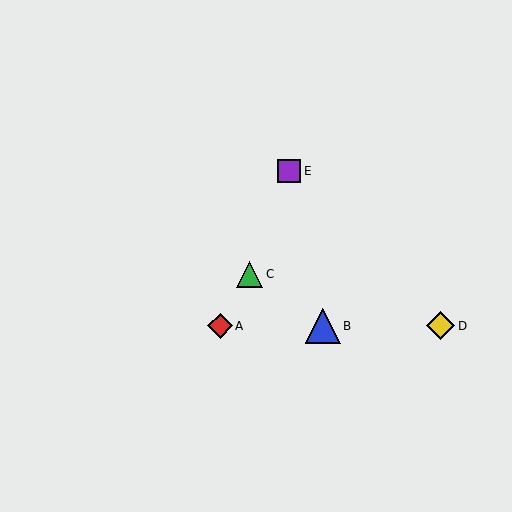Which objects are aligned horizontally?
Objects A, B, D are aligned horizontally.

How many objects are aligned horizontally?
3 objects (A, B, D) are aligned horizontally.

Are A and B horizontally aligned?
Yes, both are at y≈326.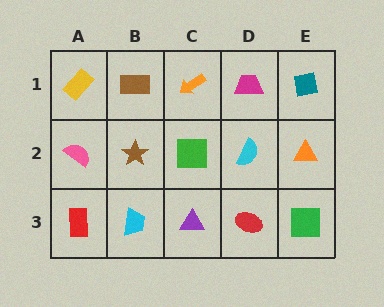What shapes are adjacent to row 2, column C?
An orange arrow (row 1, column C), a purple triangle (row 3, column C), a brown star (row 2, column B), a cyan semicircle (row 2, column D).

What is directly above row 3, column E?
An orange triangle.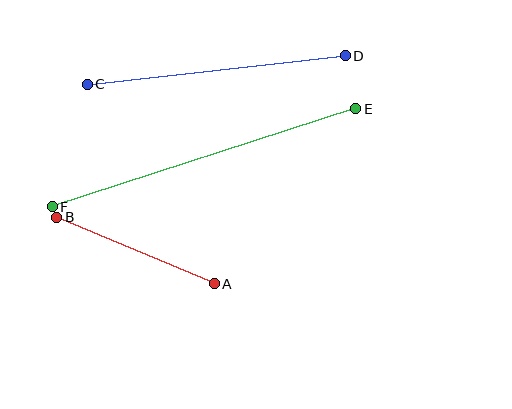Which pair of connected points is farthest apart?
Points E and F are farthest apart.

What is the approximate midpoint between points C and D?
The midpoint is at approximately (216, 70) pixels.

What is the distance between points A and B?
The distance is approximately 171 pixels.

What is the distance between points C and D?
The distance is approximately 260 pixels.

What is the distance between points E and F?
The distance is approximately 319 pixels.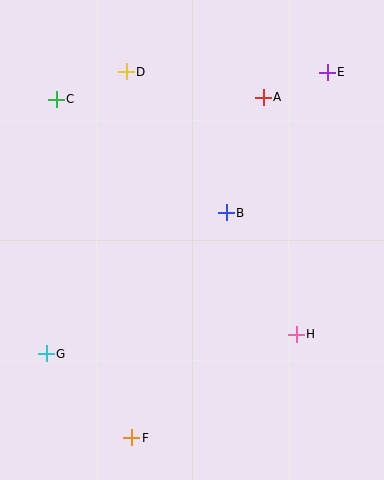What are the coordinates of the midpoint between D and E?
The midpoint between D and E is at (227, 72).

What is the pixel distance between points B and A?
The distance between B and A is 121 pixels.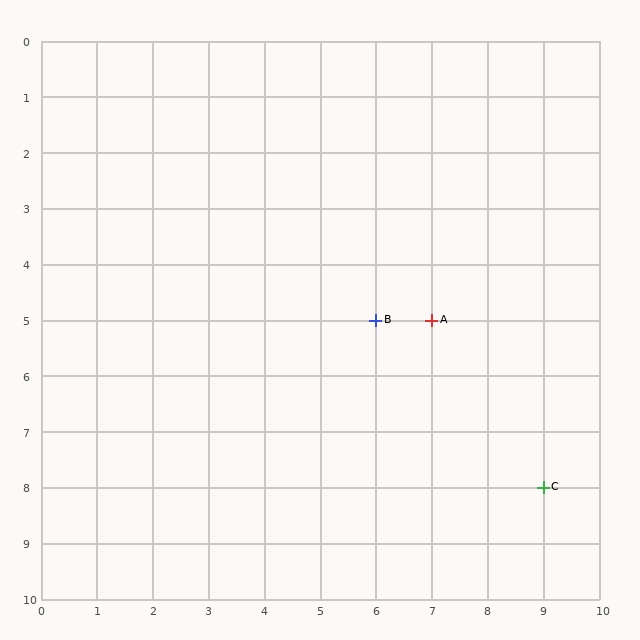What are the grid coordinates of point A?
Point A is at grid coordinates (7, 5).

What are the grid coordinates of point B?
Point B is at grid coordinates (6, 5).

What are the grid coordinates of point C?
Point C is at grid coordinates (9, 8).